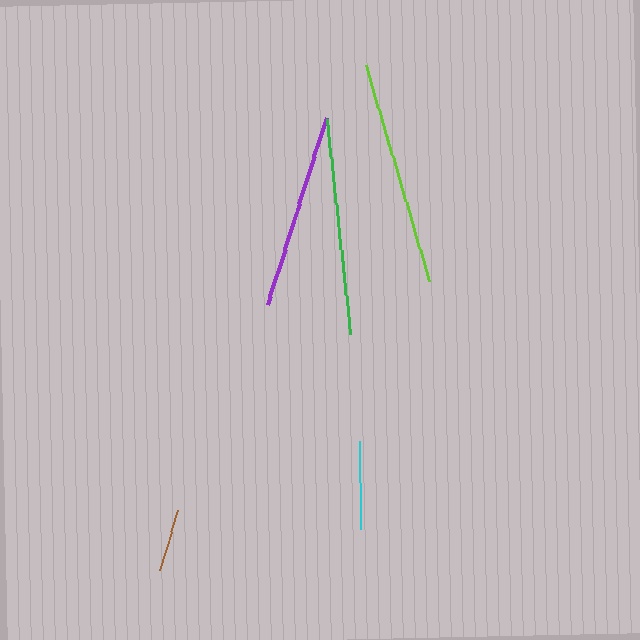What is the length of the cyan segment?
The cyan segment is approximately 88 pixels long.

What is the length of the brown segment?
The brown segment is approximately 63 pixels long.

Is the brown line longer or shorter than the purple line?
The purple line is longer than the brown line.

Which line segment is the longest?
The lime line is the longest at approximately 225 pixels.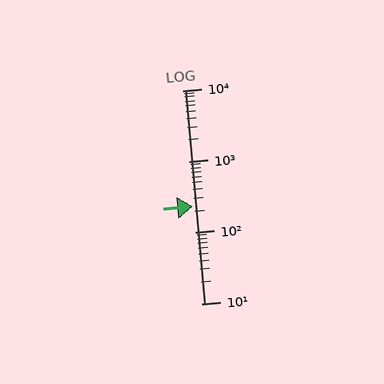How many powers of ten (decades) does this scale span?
The scale spans 3 decades, from 10 to 10000.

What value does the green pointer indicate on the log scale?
The pointer indicates approximately 230.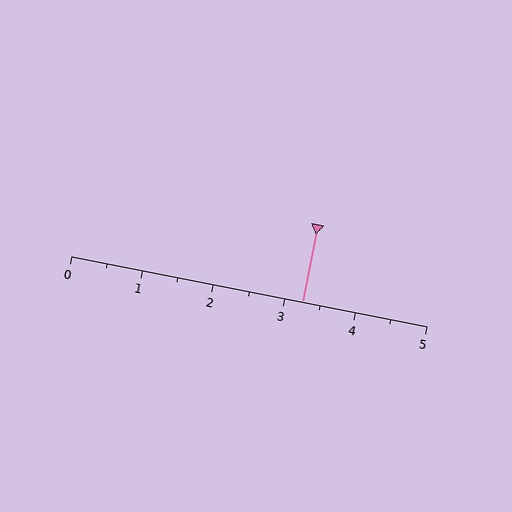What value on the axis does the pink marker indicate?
The marker indicates approximately 3.2.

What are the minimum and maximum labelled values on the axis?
The axis runs from 0 to 5.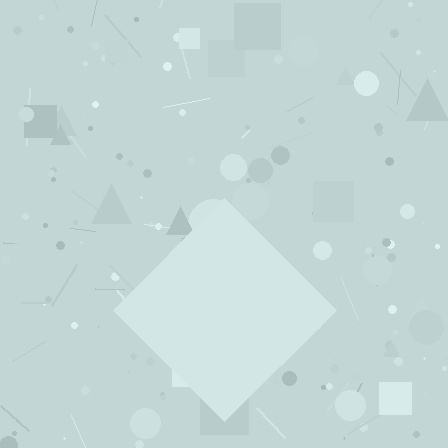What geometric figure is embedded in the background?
A diamond is embedded in the background.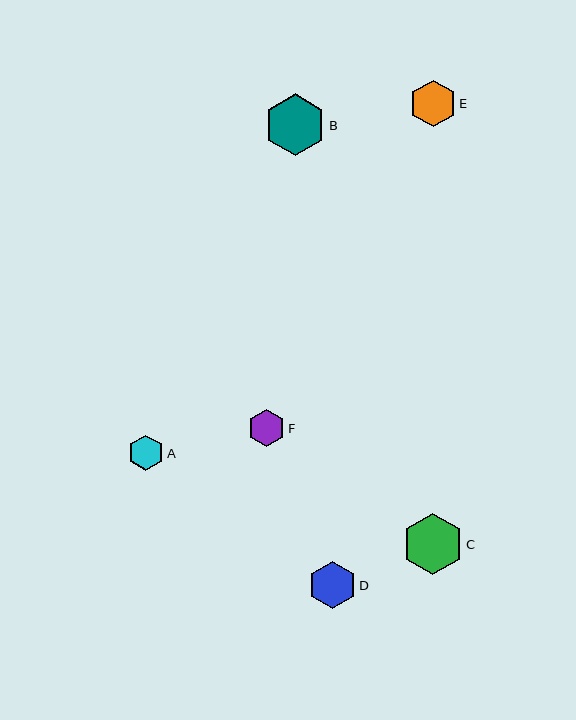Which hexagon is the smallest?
Hexagon A is the smallest with a size of approximately 35 pixels.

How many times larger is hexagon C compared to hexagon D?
Hexagon C is approximately 1.3 times the size of hexagon D.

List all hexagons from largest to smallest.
From largest to smallest: B, C, D, E, F, A.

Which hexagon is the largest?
Hexagon B is the largest with a size of approximately 62 pixels.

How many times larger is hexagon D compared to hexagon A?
Hexagon D is approximately 1.4 times the size of hexagon A.